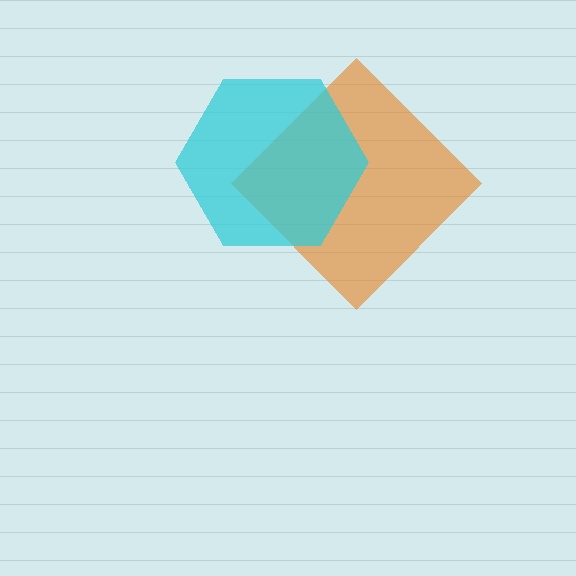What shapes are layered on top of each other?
The layered shapes are: an orange diamond, a cyan hexagon.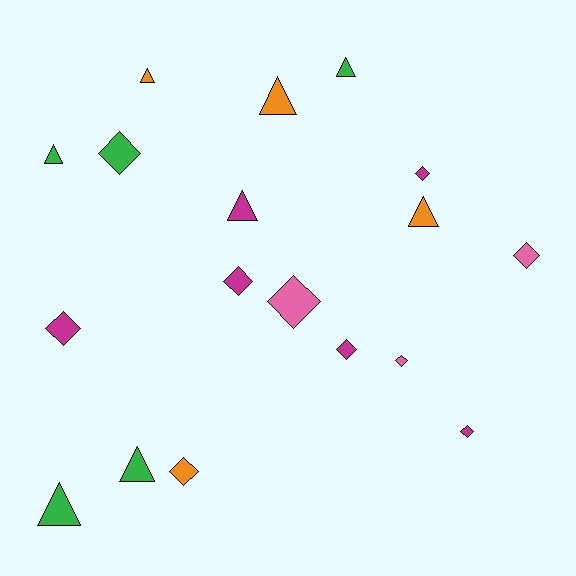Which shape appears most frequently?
Diamond, with 10 objects.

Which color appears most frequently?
Magenta, with 6 objects.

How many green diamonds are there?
There is 1 green diamond.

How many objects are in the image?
There are 18 objects.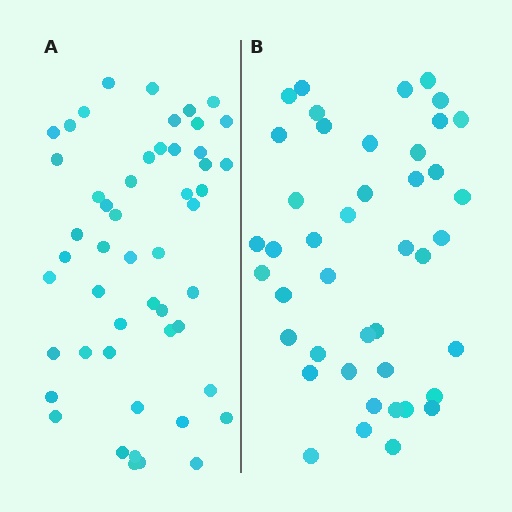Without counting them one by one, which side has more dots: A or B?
Region A (the left region) has more dots.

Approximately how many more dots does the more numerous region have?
Region A has roughly 8 or so more dots than region B.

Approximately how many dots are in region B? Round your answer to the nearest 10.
About 40 dots. (The exact count is 43, which rounds to 40.)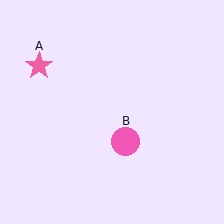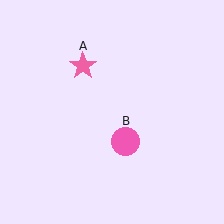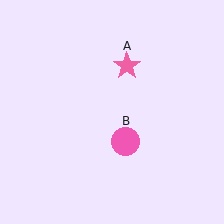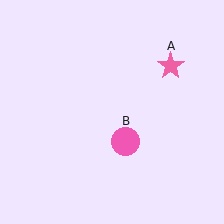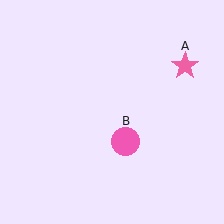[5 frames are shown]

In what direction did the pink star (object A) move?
The pink star (object A) moved right.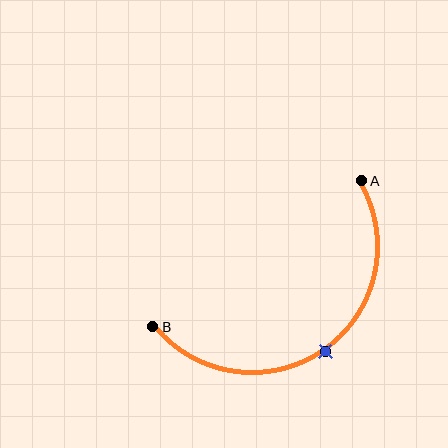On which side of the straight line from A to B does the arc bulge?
The arc bulges below and to the right of the straight line connecting A and B.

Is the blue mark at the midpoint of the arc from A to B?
Yes. The blue mark lies on the arc at equal arc-length from both A and B — it is the arc midpoint.